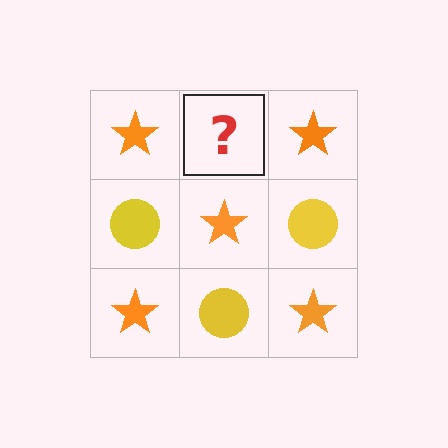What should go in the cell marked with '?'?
The missing cell should contain a yellow circle.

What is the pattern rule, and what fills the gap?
The rule is that it alternates orange star and yellow circle in a checkerboard pattern. The gap should be filled with a yellow circle.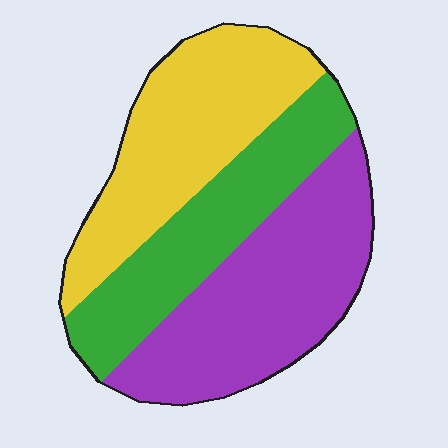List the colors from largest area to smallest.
From largest to smallest: purple, yellow, green.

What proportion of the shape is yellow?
Yellow takes up between a quarter and a half of the shape.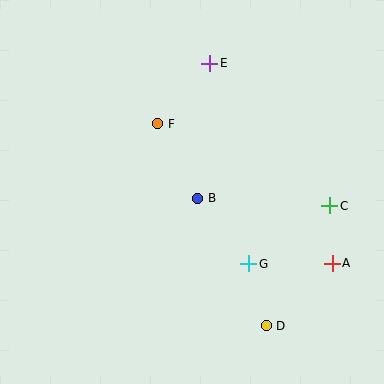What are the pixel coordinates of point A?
Point A is at (332, 263).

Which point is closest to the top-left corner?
Point F is closest to the top-left corner.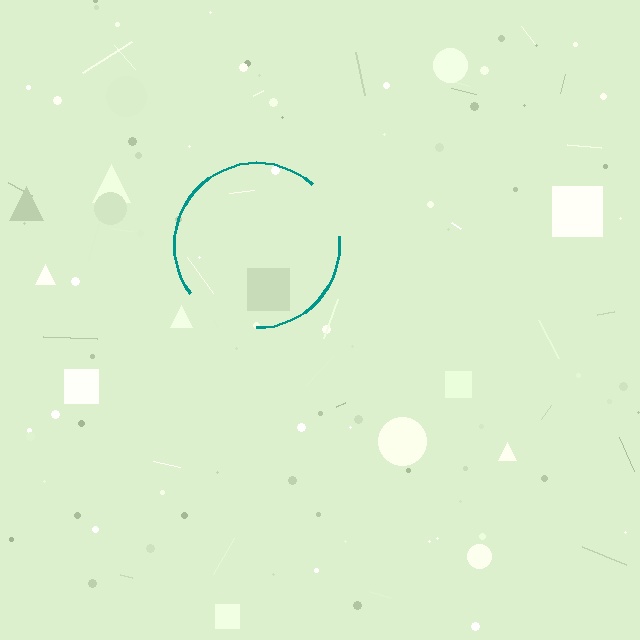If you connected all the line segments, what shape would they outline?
They would outline a circle.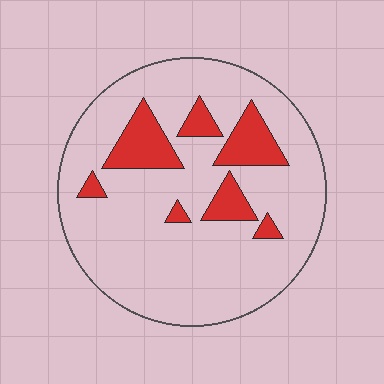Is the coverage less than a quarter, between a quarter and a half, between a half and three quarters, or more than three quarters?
Less than a quarter.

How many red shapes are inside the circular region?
7.